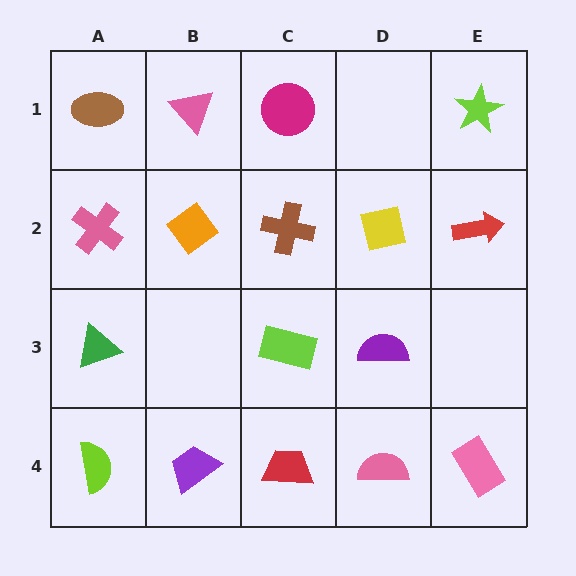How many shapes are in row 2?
5 shapes.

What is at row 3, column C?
A lime rectangle.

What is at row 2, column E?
A red arrow.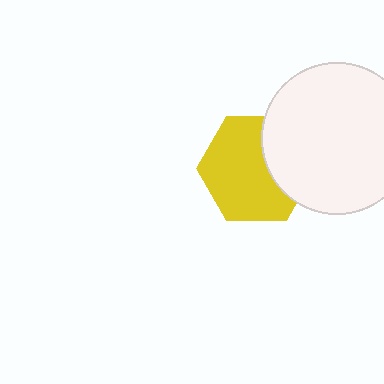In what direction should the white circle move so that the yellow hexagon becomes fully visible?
The white circle should move right. That is the shortest direction to clear the overlap and leave the yellow hexagon fully visible.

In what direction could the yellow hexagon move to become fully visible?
The yellow hexagon could move left. That would shift it out from behind the white circle entirely.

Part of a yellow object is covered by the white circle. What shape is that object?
It is a hexagon.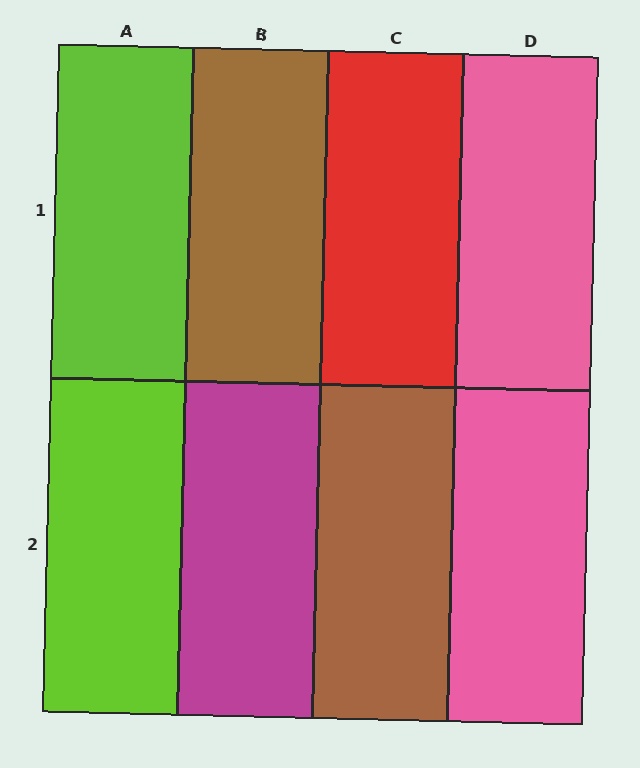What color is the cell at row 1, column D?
Pink.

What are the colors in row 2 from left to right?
Lime, magenta, brown, pink.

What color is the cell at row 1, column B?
Brown.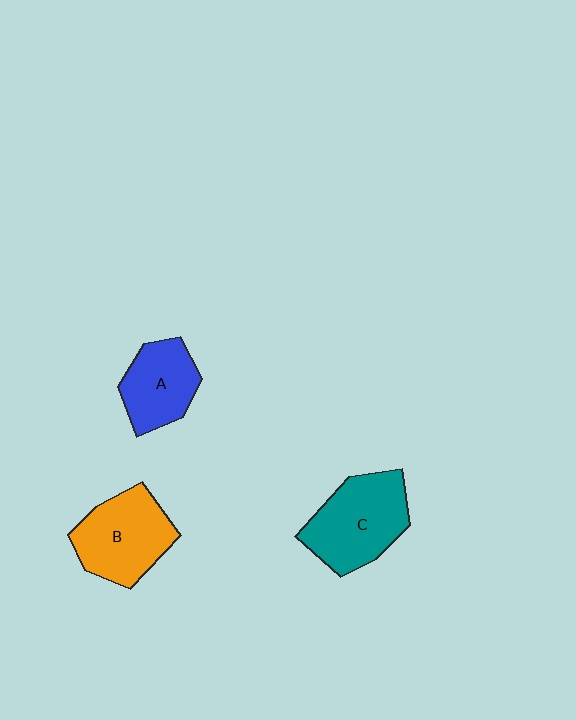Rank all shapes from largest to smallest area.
From largest to smallest: C (teal), B (orange), A (blue).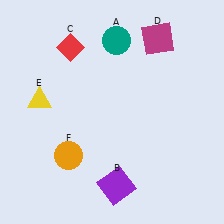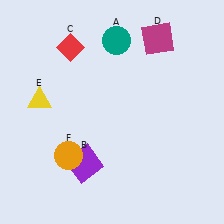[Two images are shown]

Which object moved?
The purple square (B) moved left.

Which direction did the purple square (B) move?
The purple square (B) moved left.